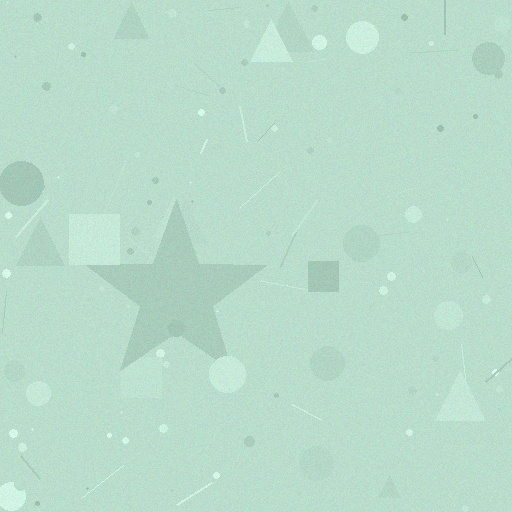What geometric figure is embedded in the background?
A star is embedded in the background.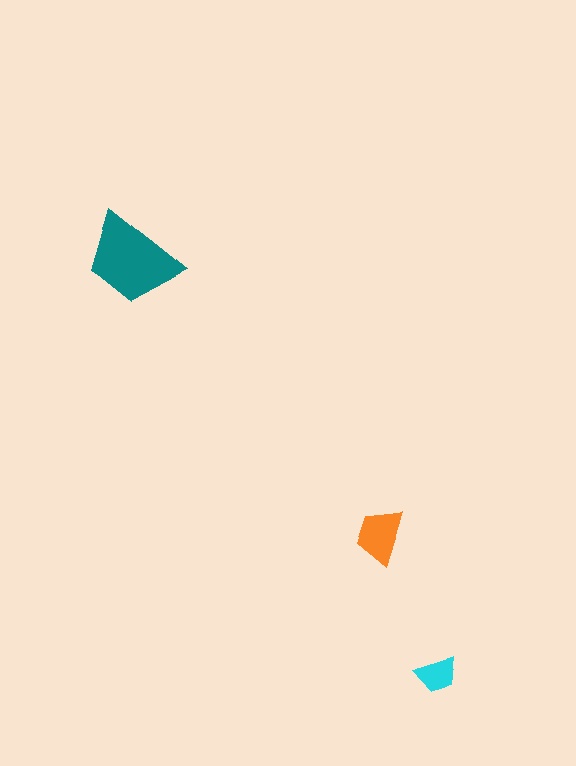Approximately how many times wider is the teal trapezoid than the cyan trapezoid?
About 2.5 times wider.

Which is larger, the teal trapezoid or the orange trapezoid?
The teal one.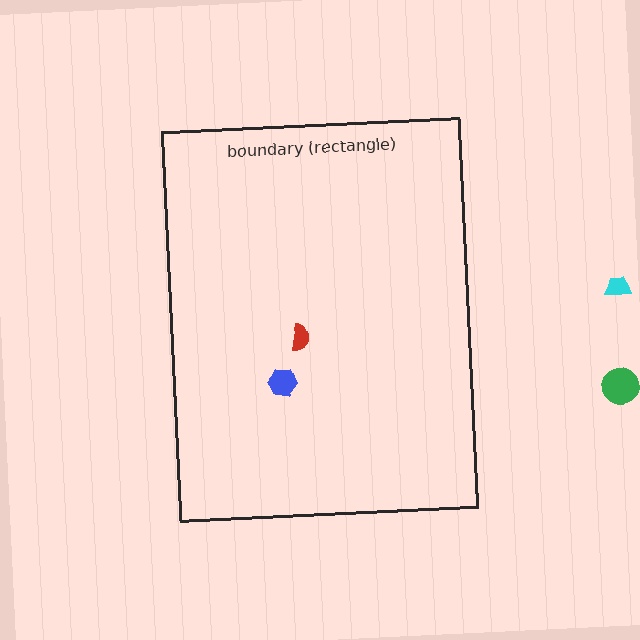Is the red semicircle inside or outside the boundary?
Inside.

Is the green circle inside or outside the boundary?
Outside.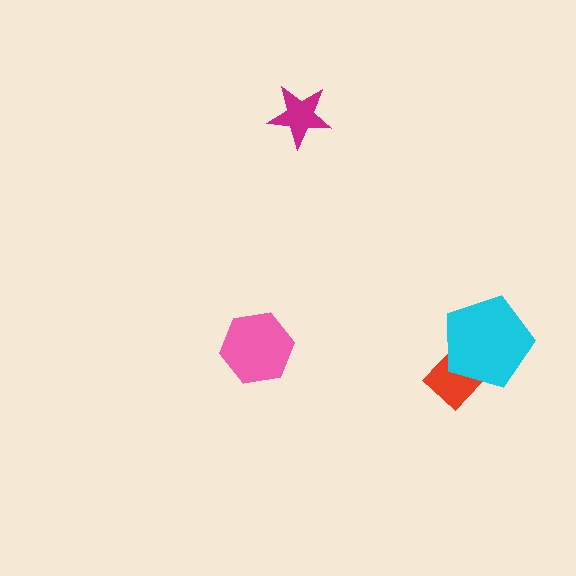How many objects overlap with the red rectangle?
1 object overlaps with the red rectangle.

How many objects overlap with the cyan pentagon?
1 object overlaps with the cyan pentagon.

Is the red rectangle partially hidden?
Yes, it is partially covered by another shape.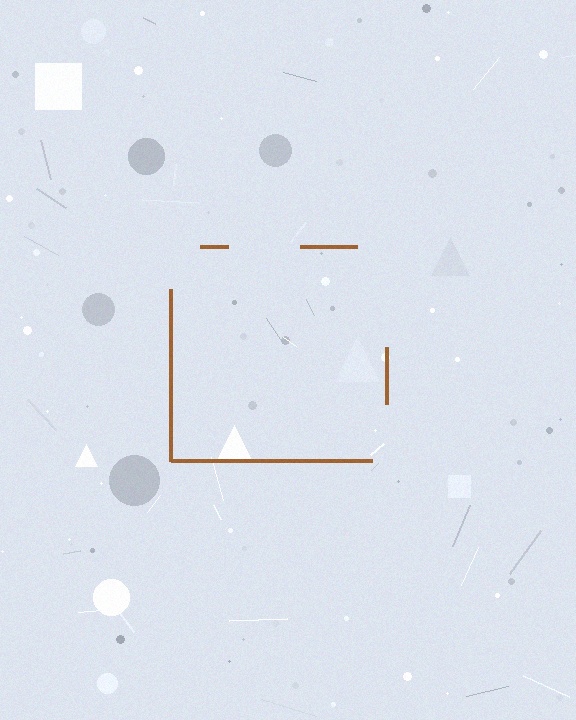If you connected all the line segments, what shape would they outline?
They would outline a square.